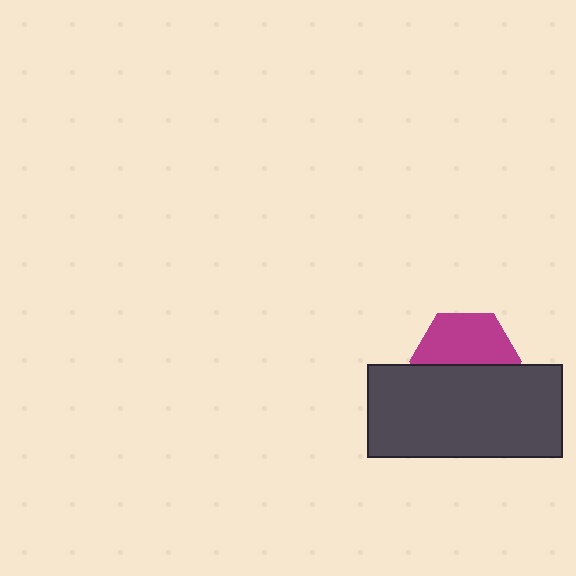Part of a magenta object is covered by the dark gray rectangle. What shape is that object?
It is a hexagon.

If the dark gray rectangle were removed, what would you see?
You would see the complete magenta hexagon.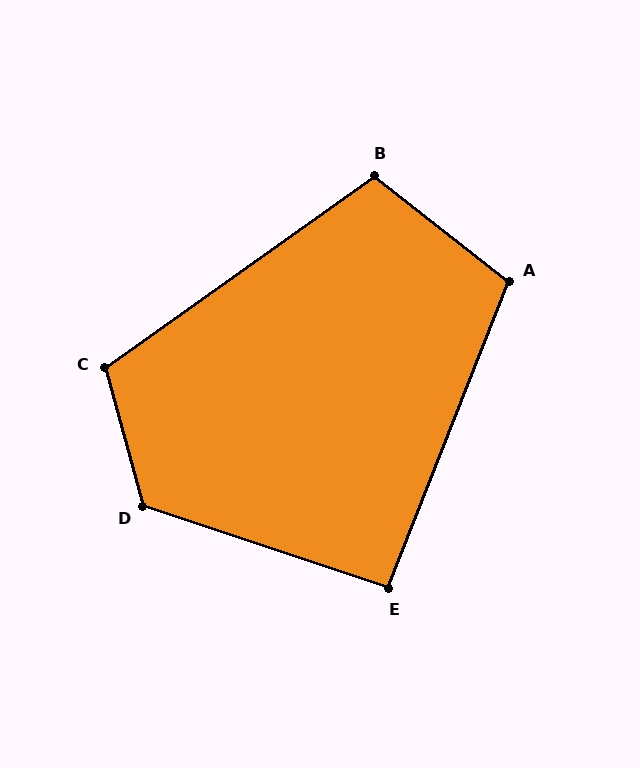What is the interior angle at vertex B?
Approximately 106 degrees (obtuse).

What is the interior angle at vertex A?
Approximately 107 degrees (obtuse).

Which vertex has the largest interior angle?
D, at approximately 124 degrees.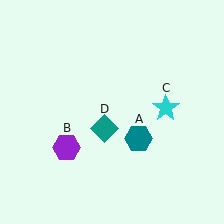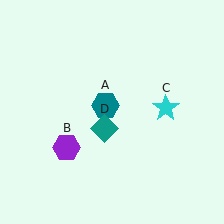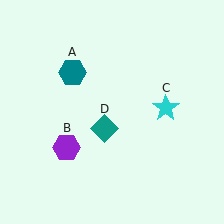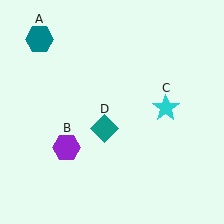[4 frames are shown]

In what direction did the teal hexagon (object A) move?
The teal hexagon (object A) moved up and to the left.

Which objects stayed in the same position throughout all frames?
Purple hexagon (object B) and cyan star (object C) and teal diamond (object D) remained stationary.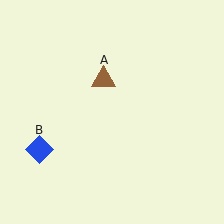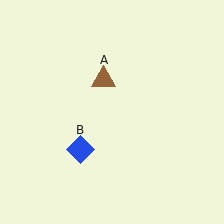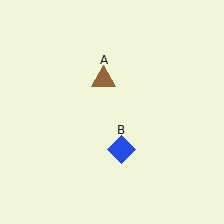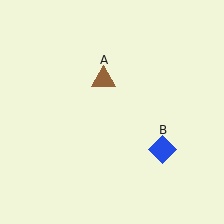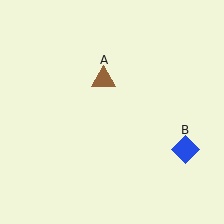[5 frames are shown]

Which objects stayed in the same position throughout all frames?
Brown triangle (object A) remained stationary.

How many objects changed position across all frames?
1 object changed position: blue diamond (object B).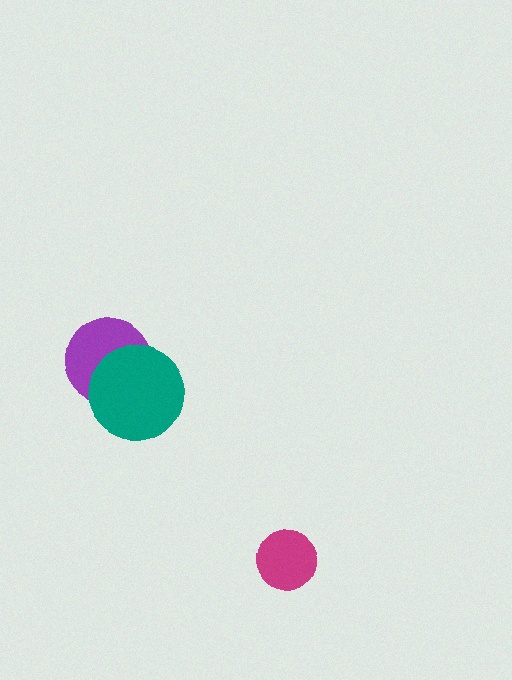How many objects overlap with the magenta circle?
0 objects overlap with the magenta circle.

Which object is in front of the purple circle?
The teal circle is in front of the purple circle.